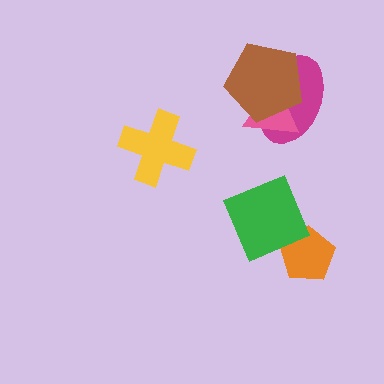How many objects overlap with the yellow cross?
0 objects overlap with the yellow cross.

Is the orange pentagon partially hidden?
Yes, it is partially covered by another shape.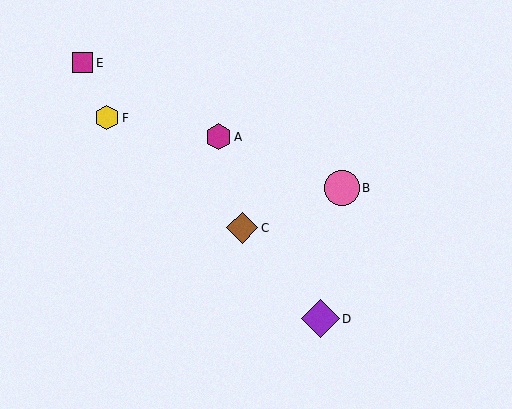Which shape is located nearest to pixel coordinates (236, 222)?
The brown diamond (labeled C) at (242, 228) is nearest to that location.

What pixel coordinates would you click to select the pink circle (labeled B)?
Click at (342, 188) to select the pink circle B.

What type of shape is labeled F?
Shape F is a yellow hexagon.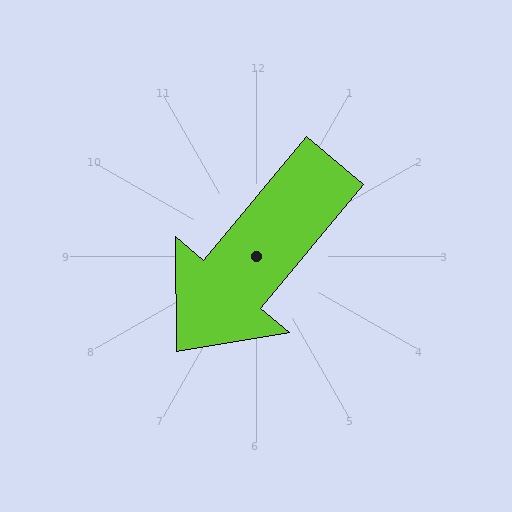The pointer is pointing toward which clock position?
Roughly 7 o'clock.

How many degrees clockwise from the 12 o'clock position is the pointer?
Approximately 220 degrees.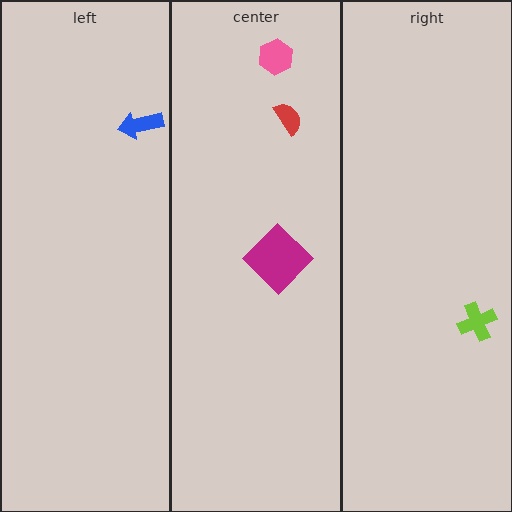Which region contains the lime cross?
The right region.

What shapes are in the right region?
The lime cross.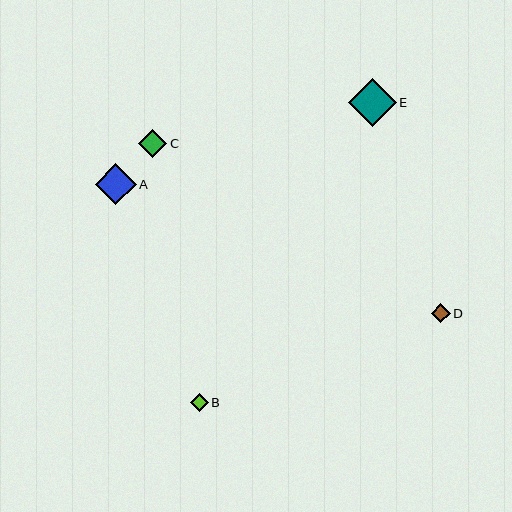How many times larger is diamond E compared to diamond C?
Diamond E is approximately 1.7 times the size of diamond C.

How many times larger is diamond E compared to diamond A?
Diamond E is approximately 1.2 times the size of diamond A.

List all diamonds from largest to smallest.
From largest to smallest: E, A, C, D, B.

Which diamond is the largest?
Diamond E is the largest with a size of approximately 47 pixels.